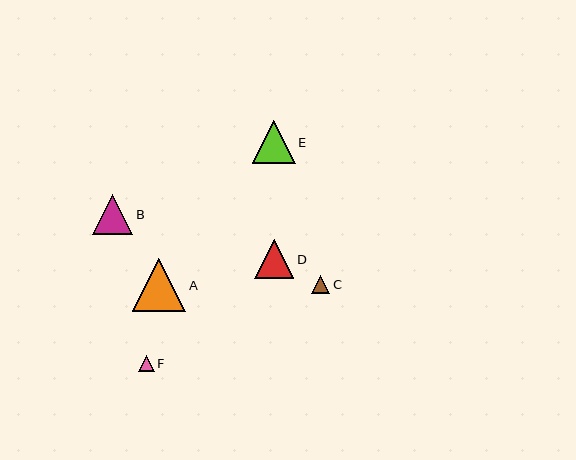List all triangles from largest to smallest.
From largest to smallest: A, E, B, D, C, F.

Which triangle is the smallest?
Triangle F is the smallest with a size of approximately 16 pixels.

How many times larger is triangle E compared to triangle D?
Triangle E is approximately 1.1 times the size of triangle D.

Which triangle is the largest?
Triangle A is the largest with a size of approximately 53 pixels.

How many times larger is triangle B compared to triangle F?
Triangle B is approximately 2.5 times the size of triangle F.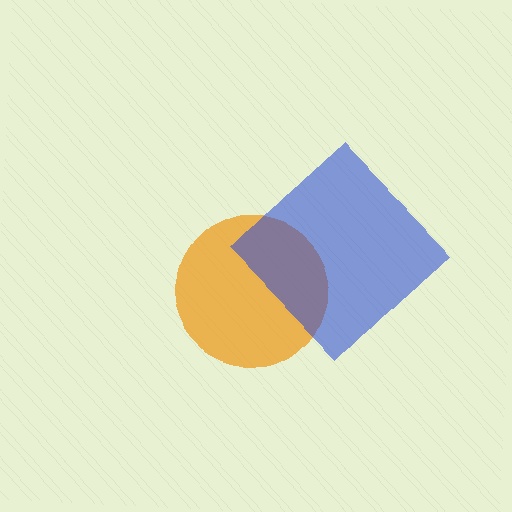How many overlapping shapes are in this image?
There are 2 overlapping shapes in the image.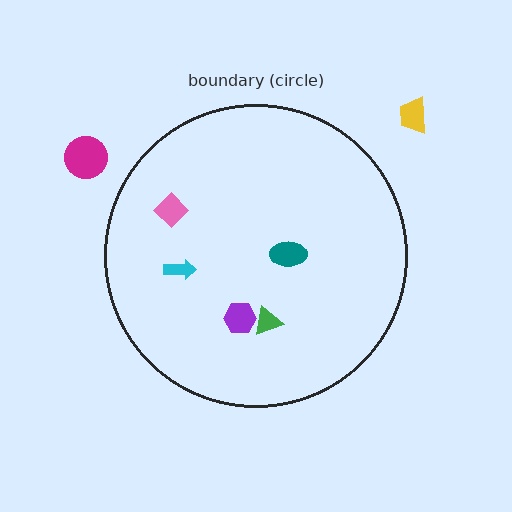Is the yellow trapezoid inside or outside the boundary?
Outside.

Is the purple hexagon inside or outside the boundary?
Inside.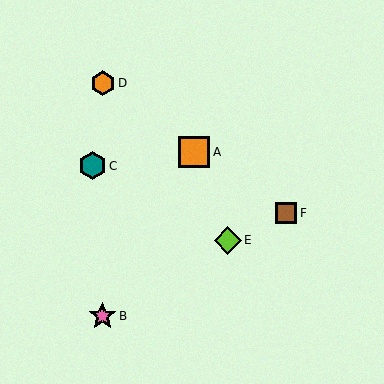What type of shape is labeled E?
Shape E is a lime diamond.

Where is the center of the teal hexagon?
The center of the teal hexagon is at (92, 166).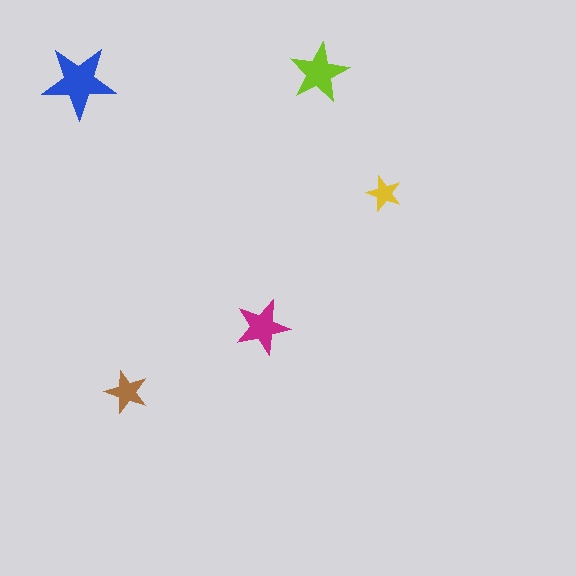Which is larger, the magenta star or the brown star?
The magenta one.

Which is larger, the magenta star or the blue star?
The blue one.